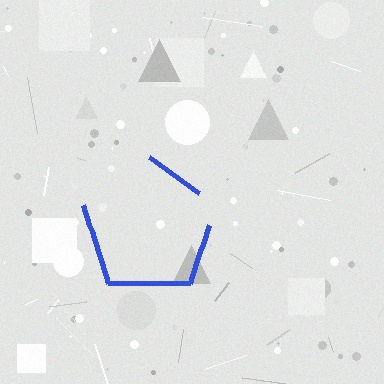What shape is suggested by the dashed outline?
The dashed outline suggests a pentagon.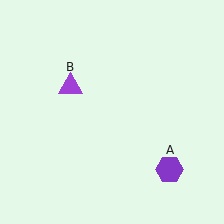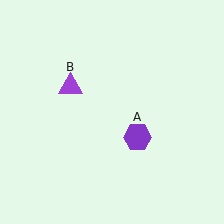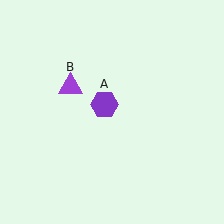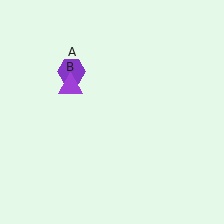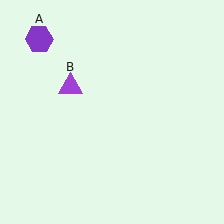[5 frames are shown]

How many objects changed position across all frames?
1 object changed position: purple hexagon (object A).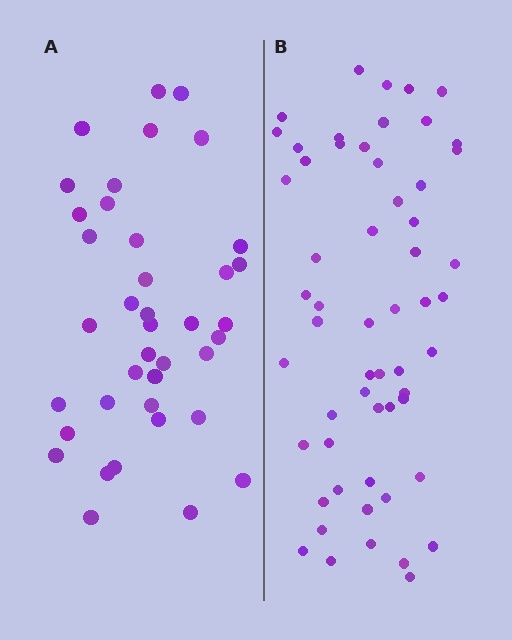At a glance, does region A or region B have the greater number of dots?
Region B (the right region) has more dots.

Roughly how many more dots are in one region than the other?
Region B has approximately 20 more dots than region A.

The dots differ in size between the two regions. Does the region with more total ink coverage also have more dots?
No. Region A has more total ink coverage because its dots are larger, but region B actually contains more individual dots. Total area can be misleading — the number of items is what matters here.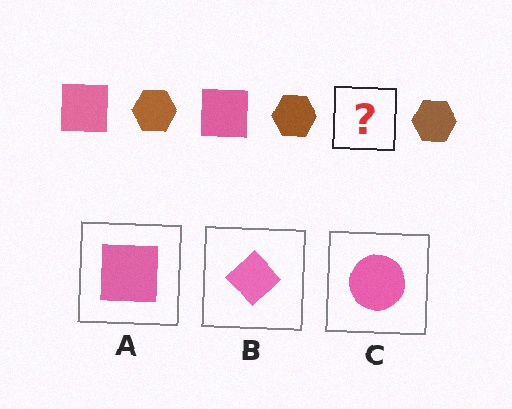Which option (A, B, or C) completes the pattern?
A.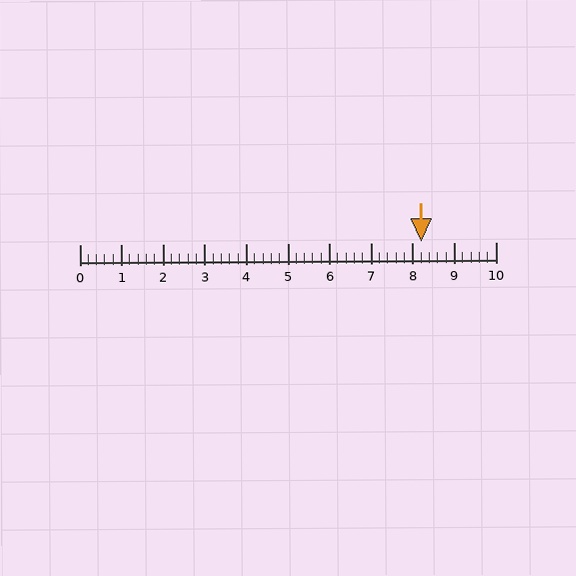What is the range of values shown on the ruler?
The ruler shows values from 0 to 10.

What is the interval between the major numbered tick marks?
The major tick marks are spaced 1 units apart.